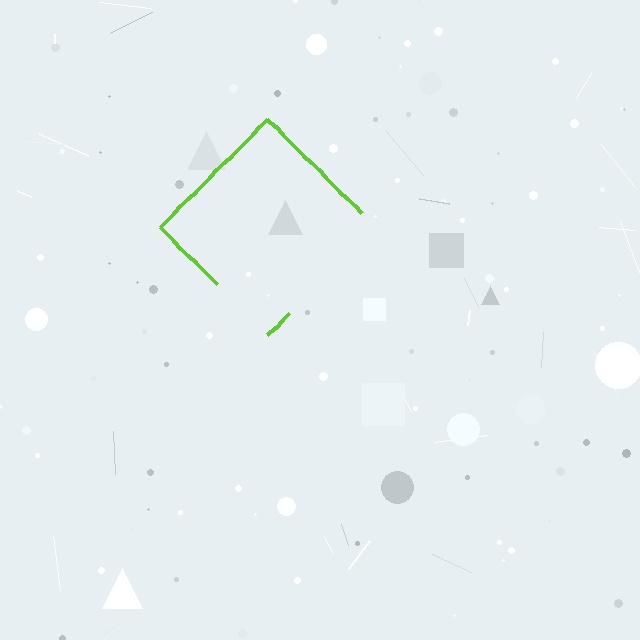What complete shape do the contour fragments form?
The contour fragments form a diamond.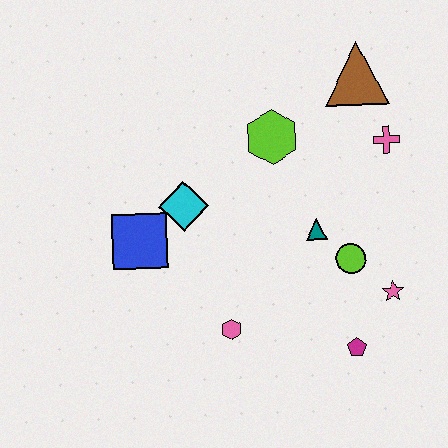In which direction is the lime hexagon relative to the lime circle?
The lime hexagon is above the lime circle.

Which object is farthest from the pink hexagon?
The brown triangle is farthest from the pink hexagon.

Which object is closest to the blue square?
The cyan diamond is closest to the blue square.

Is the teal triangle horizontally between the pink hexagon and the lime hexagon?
No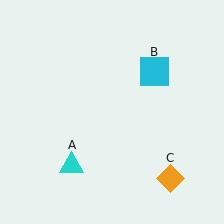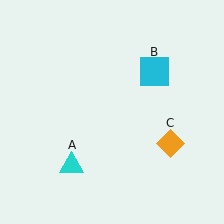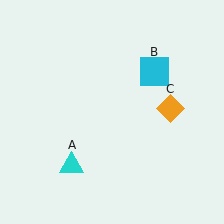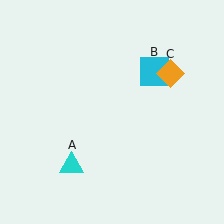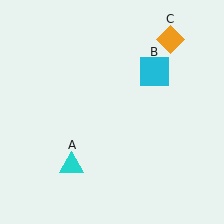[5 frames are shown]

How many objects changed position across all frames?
1 object changed position: orange diamond (object C).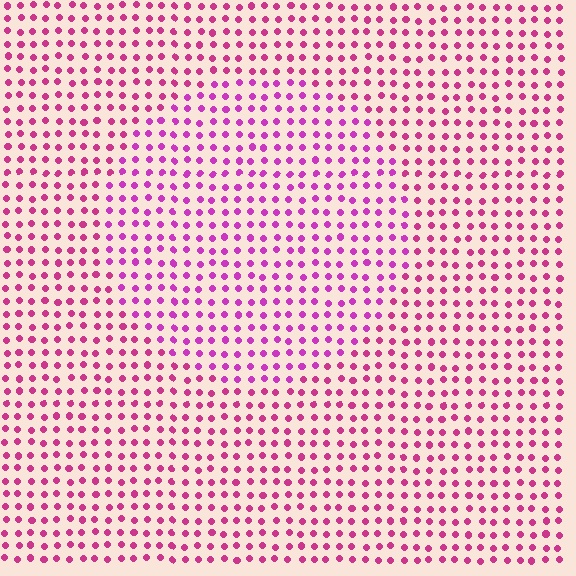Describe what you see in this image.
The image is filled with small magenta elements in a uniform arrangement. A circle-shaped region is visible where the elements are tinted to a slightly different hue, forming a subtle color boundary.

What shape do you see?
I see a circle.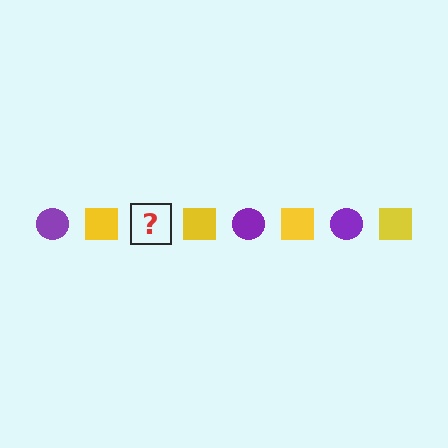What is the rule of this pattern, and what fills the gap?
The rule is that the pattern alternates between purple circle and yellow square. The gap should be filled with a purple circle.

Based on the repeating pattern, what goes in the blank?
The blank should be a purple circle.